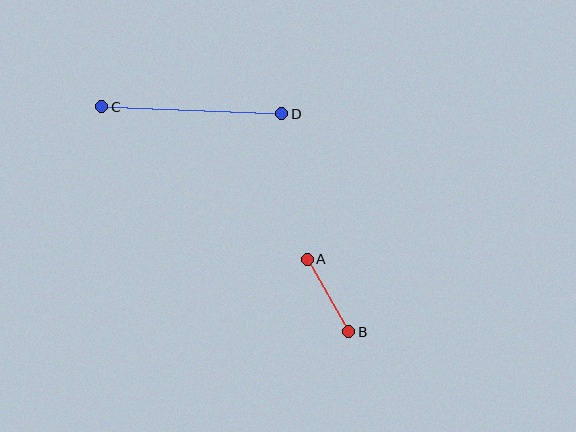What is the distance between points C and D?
The distance is approximately 180 pixels.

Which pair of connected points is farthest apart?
Points C and D are farthest apart.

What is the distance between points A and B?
The distance is approximately 83 pixels.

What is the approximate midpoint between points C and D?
The midpoint is at approximately (192, 110) pixels.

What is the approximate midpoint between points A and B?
The midpoint is at approximately (328, 296) pixels.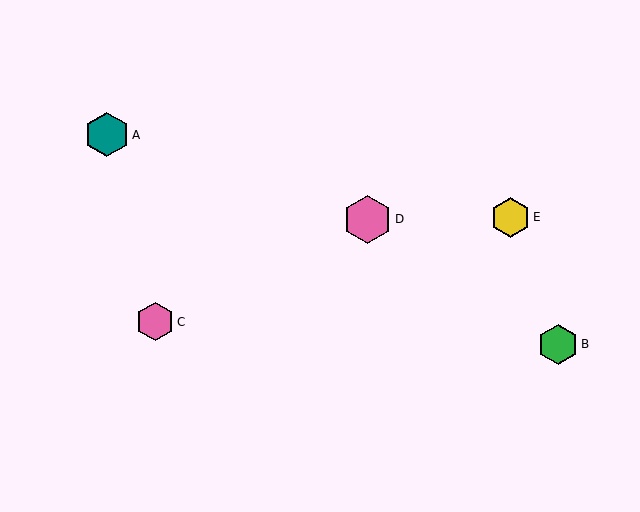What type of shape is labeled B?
Shape B is a green hexagon.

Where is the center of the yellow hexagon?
The center of the yellow hexagon is at (510, 217).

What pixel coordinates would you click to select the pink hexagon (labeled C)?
Click at (155, 322) to select the pink hexagon C.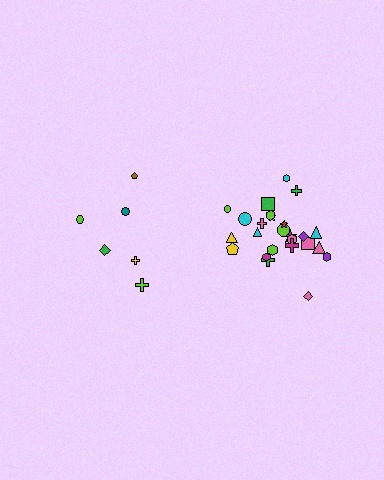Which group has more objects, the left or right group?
The right group.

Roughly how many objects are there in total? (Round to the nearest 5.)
Roughly 30 objects in total.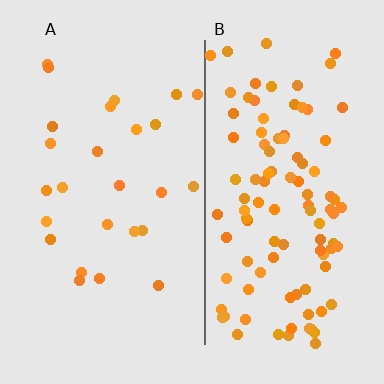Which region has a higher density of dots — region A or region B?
B (the right).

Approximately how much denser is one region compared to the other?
Approximately 4.0× — region B over region A.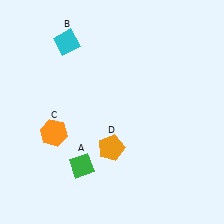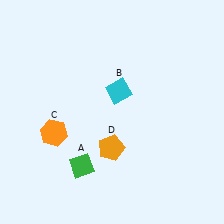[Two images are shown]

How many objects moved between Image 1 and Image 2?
1 object moved between the two images.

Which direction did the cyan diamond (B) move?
The cyan diamond (B) moved right.